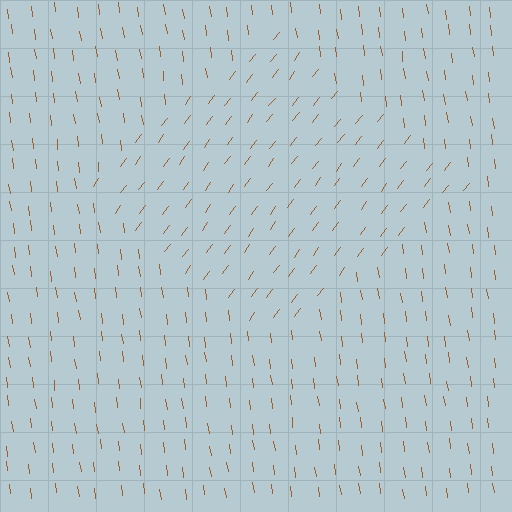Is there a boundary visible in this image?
Yes, there is a texture boundary formed by a change in line orientation.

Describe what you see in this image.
The image is filled with small brown line segments. A diamond region in the image has lines oriented differently from the surrounding lines, creating a visible texture boundary.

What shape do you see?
I see a diamond.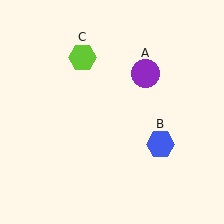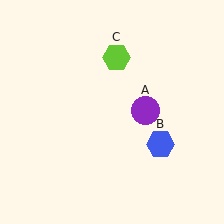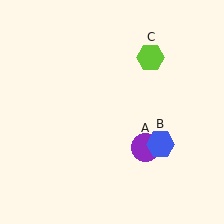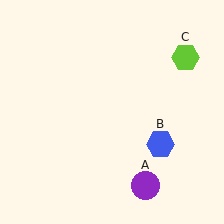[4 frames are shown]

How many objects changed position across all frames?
2 objects changed position: purple circle (object A), lime hexagon (object C).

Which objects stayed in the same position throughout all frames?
Blue hexagon (object B) remained stationary.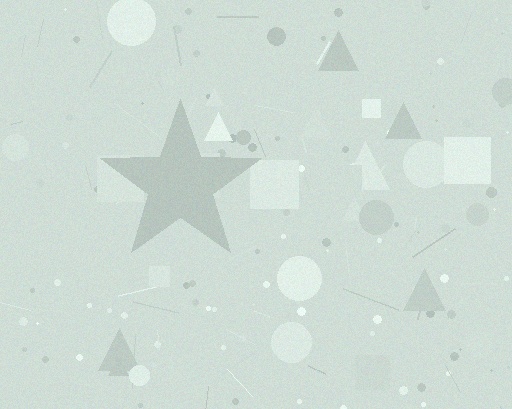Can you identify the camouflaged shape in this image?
The camouflaged shape is a star.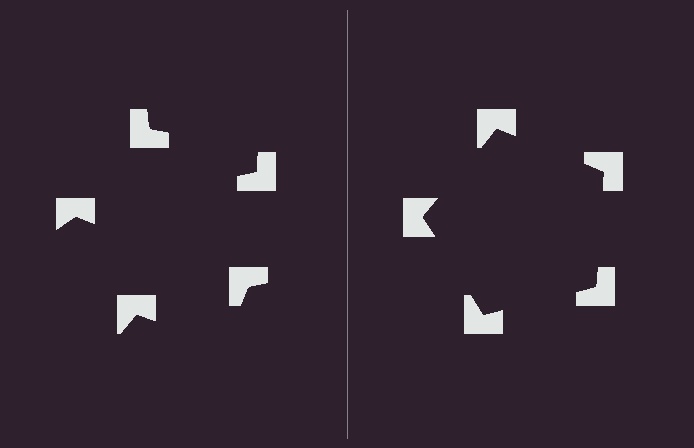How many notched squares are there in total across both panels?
10 — 5 on each side.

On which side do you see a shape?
An illusory pentagon appears on the right side. On the left side the wedge cuts are rotated, so no coherent shape forms.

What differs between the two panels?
The notched squares are positioned identically on both sides; only the wedge orientations differ. On the right they align to a pentagon; on the left they are misaligned.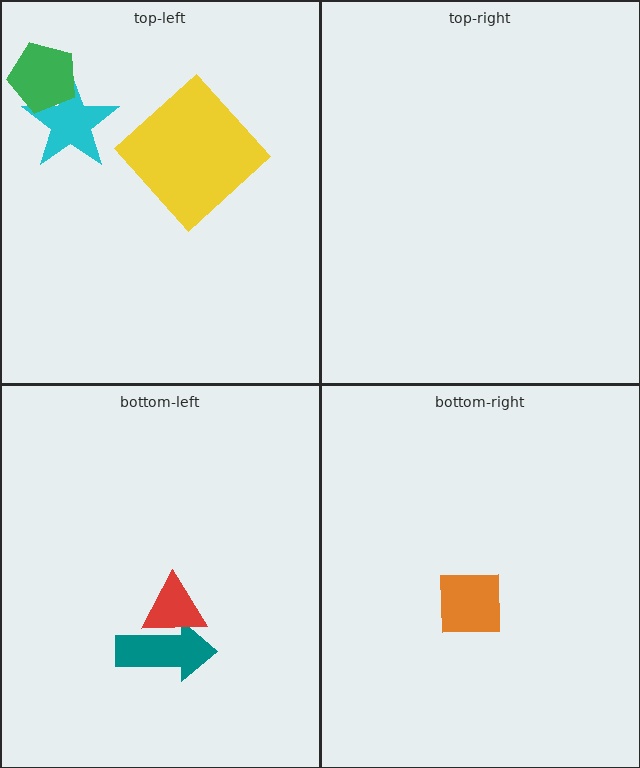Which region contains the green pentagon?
The top-left region.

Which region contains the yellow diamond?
The top-left region.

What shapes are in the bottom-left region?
The teal arrow, the red triangle.